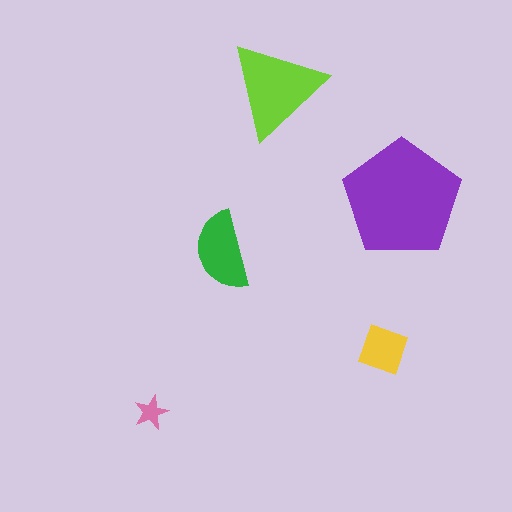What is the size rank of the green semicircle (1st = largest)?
3rd.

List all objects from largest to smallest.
The purple pentagon, the lime triangle, the green semicircle, the yellow square, the pink star.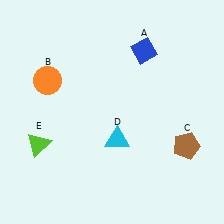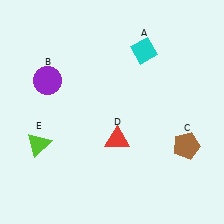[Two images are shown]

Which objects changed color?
A changed from blue to cyan. B changed from orange to purple. D changed from cyan to red.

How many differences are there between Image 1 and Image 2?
There are 3 differences between the two images.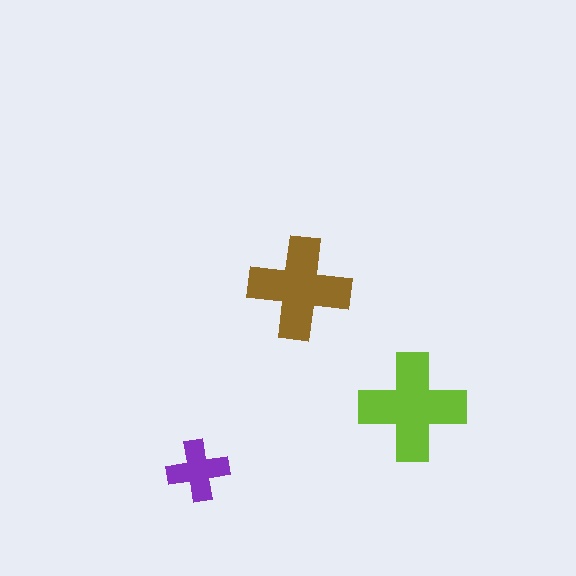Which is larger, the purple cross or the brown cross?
The brown one.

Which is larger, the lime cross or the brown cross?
The lime one.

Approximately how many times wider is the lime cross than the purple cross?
About 1.5 times wider.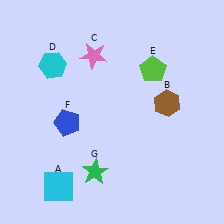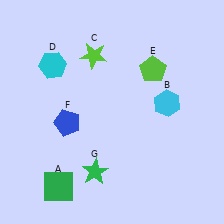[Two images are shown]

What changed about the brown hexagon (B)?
In Image 1, B is brown. In Image 2, it changed to cyan.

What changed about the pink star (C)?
In Image 1, C is pink. In Image 2, it changed to lime.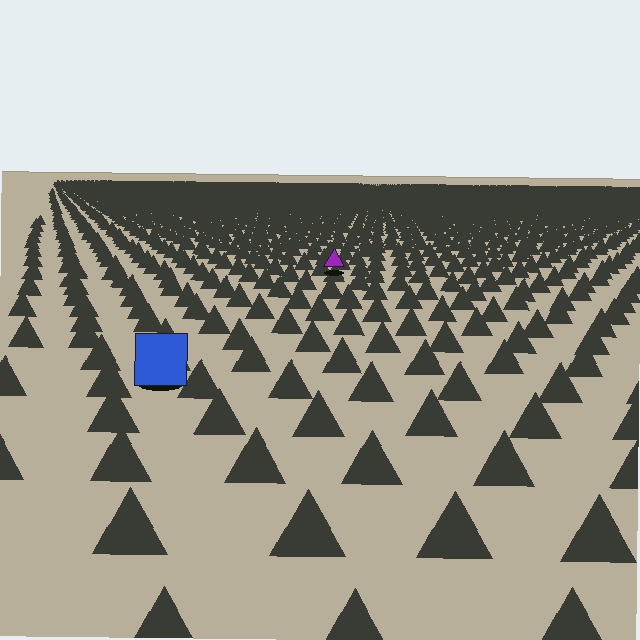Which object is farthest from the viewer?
The purple triangle is farthest from the viewer. It appears smaller and the ground texture around it is denser.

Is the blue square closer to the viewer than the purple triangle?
Yes. The blue square is closer — you can tell from the texture gradient: the ground texture is coarser near it.